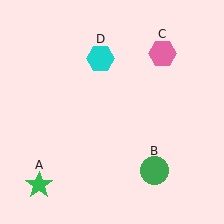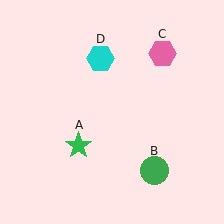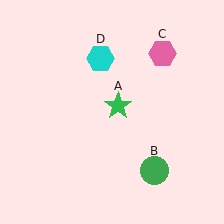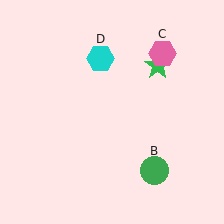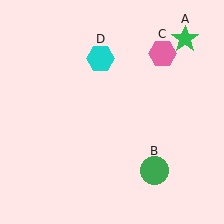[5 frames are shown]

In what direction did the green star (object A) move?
The green star (object A) moved up and to the right.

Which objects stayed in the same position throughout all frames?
Green circle (object B) and pink hexagon (object C) and cyan hexagon (object D) remained stationary.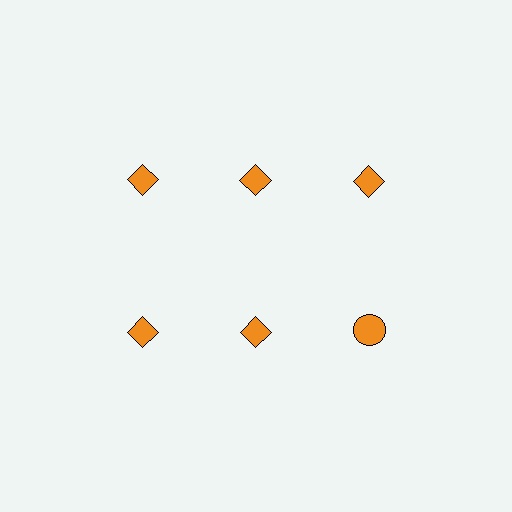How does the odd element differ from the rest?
It has a different shape: circle instead of diamond.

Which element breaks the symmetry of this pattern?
The orange circle in the second row, center column breaks the symmetry. All other shapes are orange diamonds.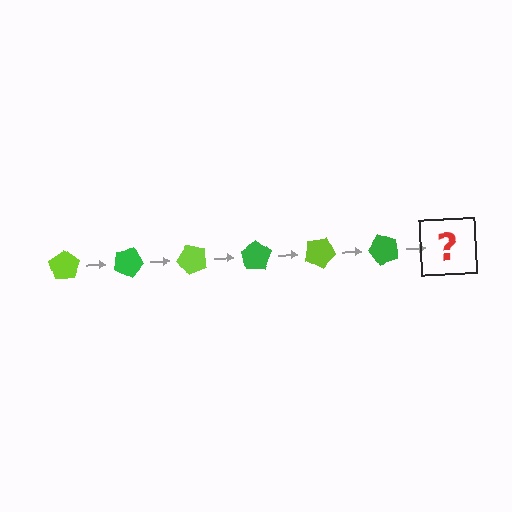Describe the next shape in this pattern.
It should be a lime pentagon, rotated 150 degrees from the start.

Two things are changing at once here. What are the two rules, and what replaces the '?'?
The two rules are that it rotates 25 degrees each step and the color cycles through lime and green. The '?' should be a lime pentagon, rotated 150 degrees from the start.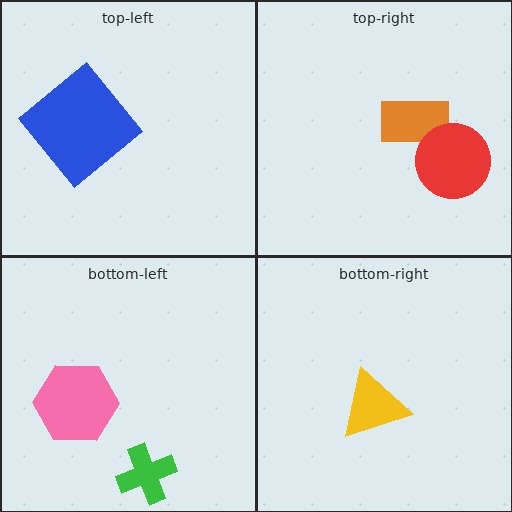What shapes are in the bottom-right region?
The yellow triangle.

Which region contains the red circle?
The top-right region.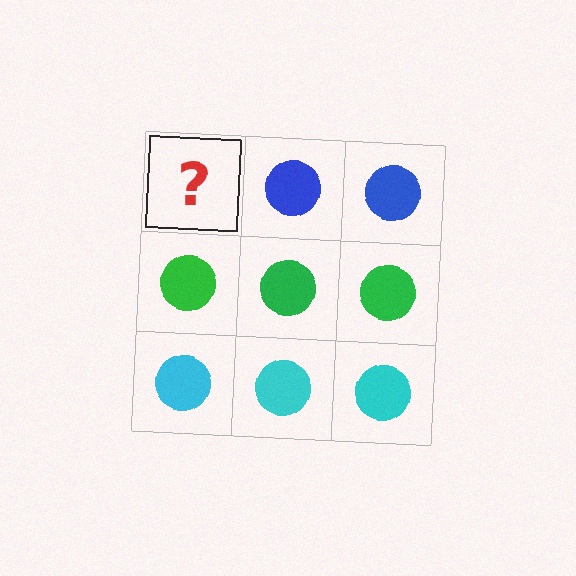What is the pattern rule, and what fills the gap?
The rule is that each row has a consistent color. The gap should be filled with a blue circle.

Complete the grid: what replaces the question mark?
The question mark should be replaced with a blue circle.